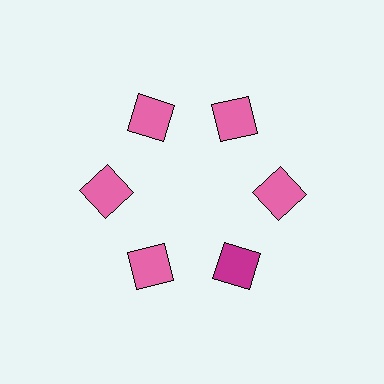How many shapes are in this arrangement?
There are 6 shapes arranged in a ring pattern.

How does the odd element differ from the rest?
It has a different color: magenta instead of pink.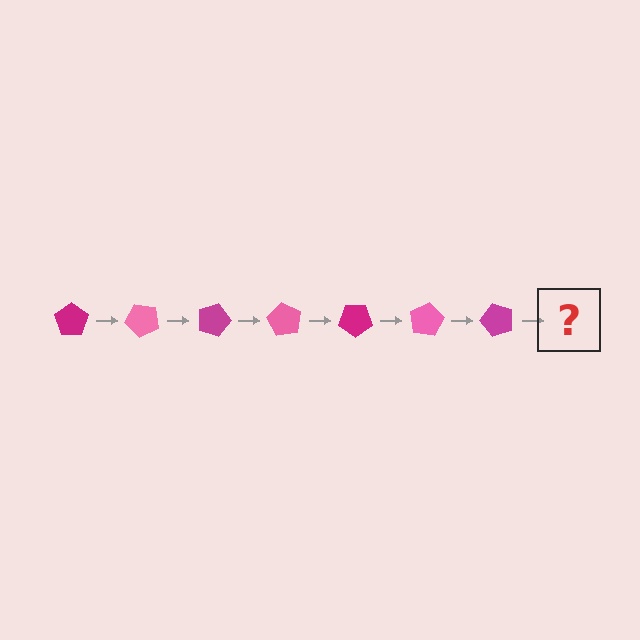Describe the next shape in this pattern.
It should be a pink pentagon, rotated 315 degrees from the start.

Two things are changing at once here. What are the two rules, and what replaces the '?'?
The two rules are that it rotates 45 degrees each step and the color cycles through magenta and pink. The '?' should be a pink pentagon, rotated 315 degrees from the start.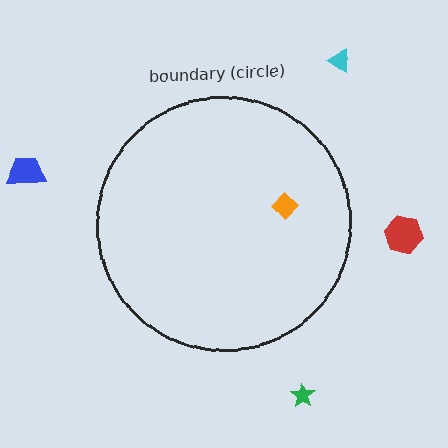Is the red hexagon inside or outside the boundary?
Outside.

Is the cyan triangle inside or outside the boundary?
Outside.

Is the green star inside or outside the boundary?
Outside.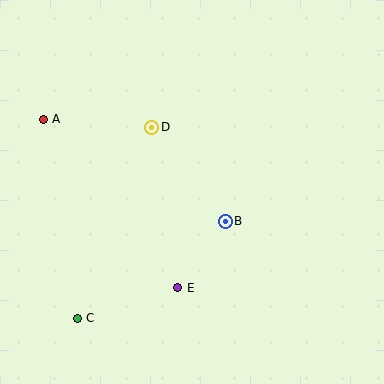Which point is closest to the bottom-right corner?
Point E is closest to the bottom-right corner.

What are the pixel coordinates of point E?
Point E is at (178, 288).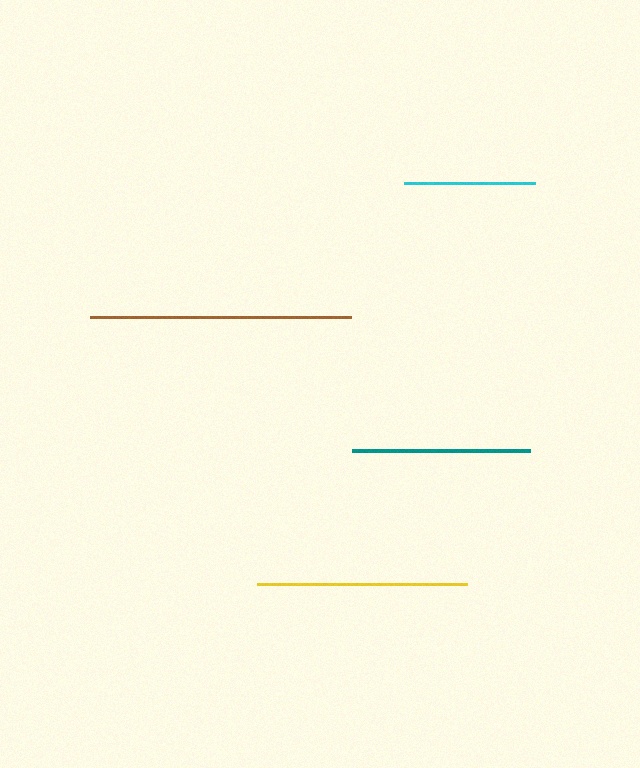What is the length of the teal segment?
The teal segment is approximately 178 pixels long.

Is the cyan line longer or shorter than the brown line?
The brown line is longer than the cyan line.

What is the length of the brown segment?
The brown segment is approximately 261 pixels long.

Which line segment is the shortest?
The cyan line is the shortest at approximately 131 pixels.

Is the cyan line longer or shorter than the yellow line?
The yellow line is longer than the cyan line.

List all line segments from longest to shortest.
From longest to shortest: brown, yellow, teal, cyan.